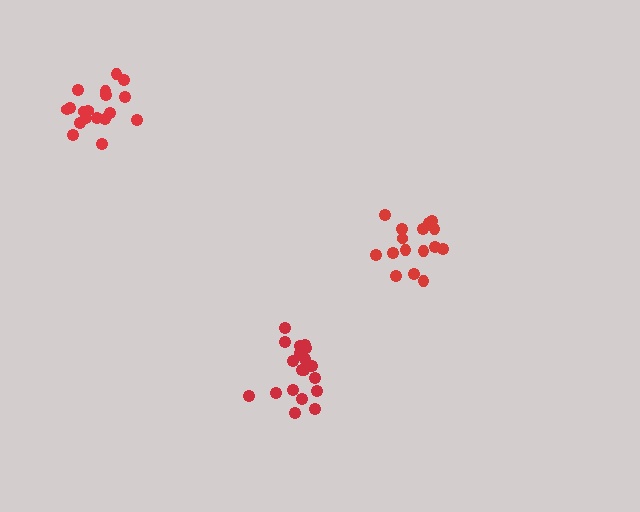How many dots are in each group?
Group 1: 18 dots, Group 2: 19 dots, Group 3: 16 dots (53 total).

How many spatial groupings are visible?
There are 3 spatial groupings.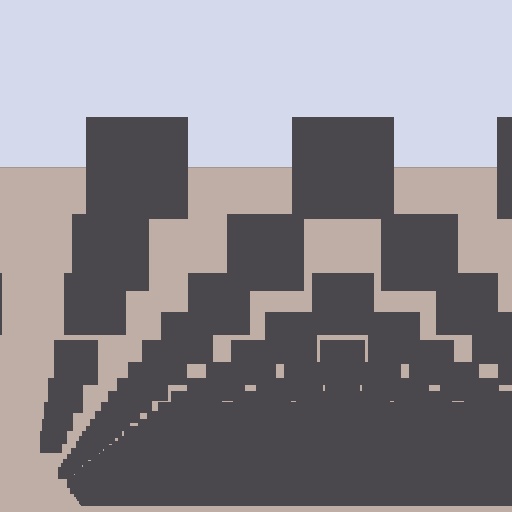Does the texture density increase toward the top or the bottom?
Density increases toward the bottom.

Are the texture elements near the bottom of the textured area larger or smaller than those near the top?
Smaller. The gradient is inverted — elements near the bottom are smaller and denser.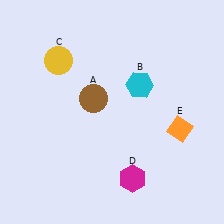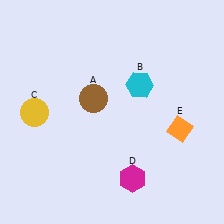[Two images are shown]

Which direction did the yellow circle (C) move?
The yellow circle (C) moved down.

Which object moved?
The yellow circle (C) moved down.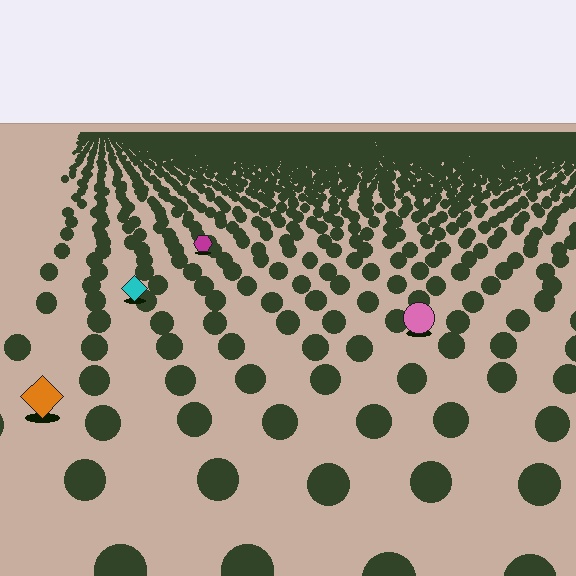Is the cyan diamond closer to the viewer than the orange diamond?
No. The orange diamond is closer — you can tell from the texture gradient: the ground texture is coarser near it.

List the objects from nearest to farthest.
From nearest to farthest: the orange diamond, the pink circle, the cyan diamond, the magenta hexagon.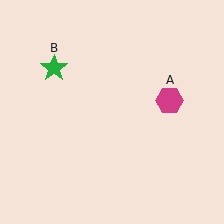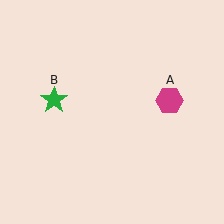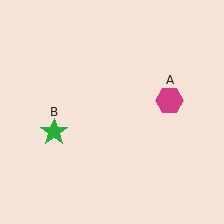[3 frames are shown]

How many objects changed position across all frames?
1 object changed position: green star (object B).